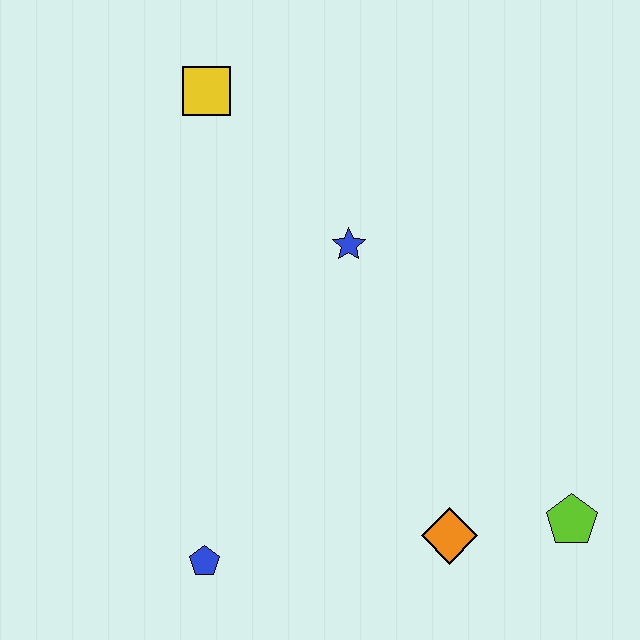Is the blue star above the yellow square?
No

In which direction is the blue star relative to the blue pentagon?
The blue star is above the blue pentagon.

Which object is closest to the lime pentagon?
The orange diamond is closest to the lime pentagon.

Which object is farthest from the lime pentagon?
The yellow square is farthest from the lime pentagon.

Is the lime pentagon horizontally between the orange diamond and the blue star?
No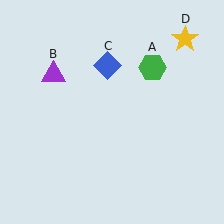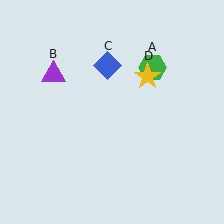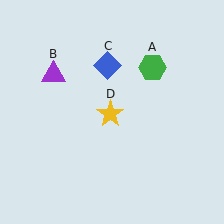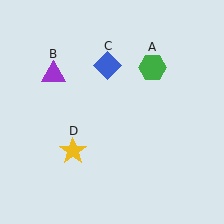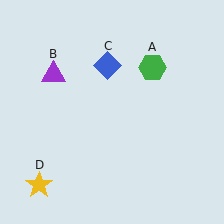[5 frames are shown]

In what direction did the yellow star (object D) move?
The yellow star (object D) moved down and to the left.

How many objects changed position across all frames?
1 object changed position: yellow star (object D).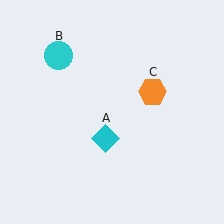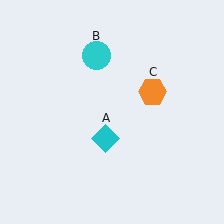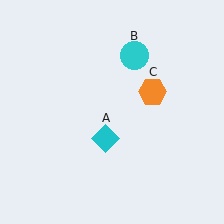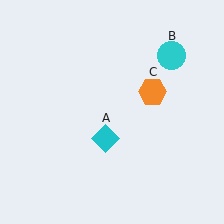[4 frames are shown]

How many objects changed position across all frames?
1 object changed position: cyan circle (object B).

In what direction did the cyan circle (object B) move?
The cyan circle (object B) moved right.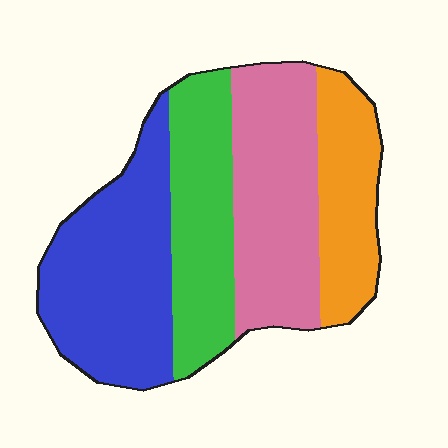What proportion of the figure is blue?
Blue covers about 30% of the figure.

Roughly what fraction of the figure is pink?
Pink covers about 30% of the figure.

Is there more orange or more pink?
Pink.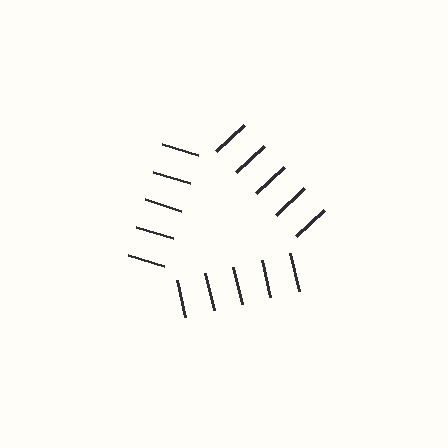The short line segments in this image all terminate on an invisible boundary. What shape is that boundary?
An illusory triangle — the line segments terminate on its edges but no continuous stroke is drawn.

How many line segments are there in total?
15 — 5 along each of the 3 edges.